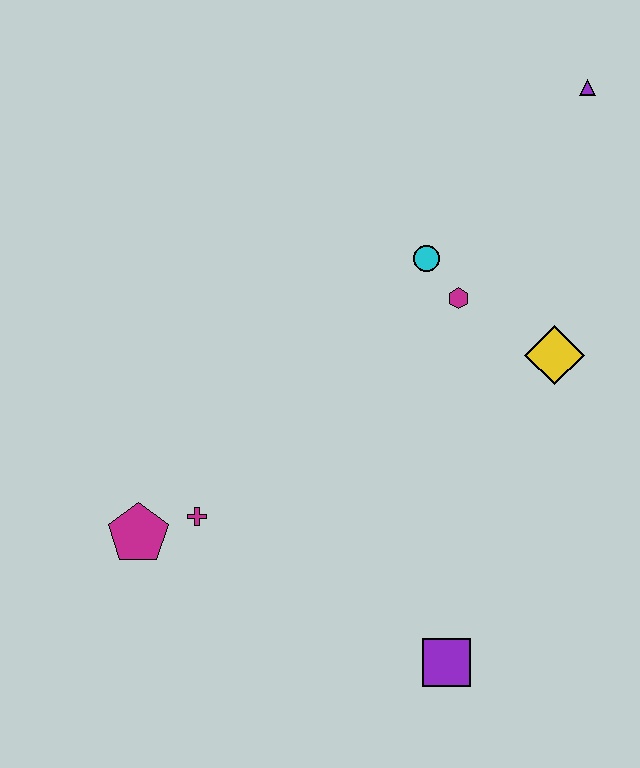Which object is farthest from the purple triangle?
The magenta pentagon is farthest from the purple triangle.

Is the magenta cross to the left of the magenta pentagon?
No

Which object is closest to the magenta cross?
The magenta pentagon is closest to the magenta cross.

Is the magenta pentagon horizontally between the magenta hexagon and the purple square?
No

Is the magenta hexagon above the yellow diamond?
Yes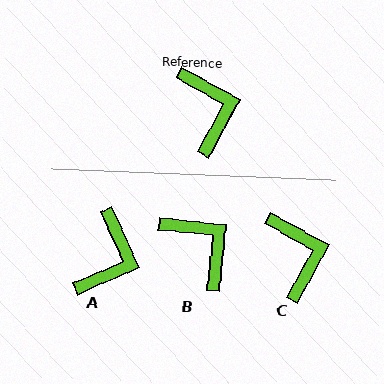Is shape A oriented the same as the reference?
No, it is off by about 38 degrees.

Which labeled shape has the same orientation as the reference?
C.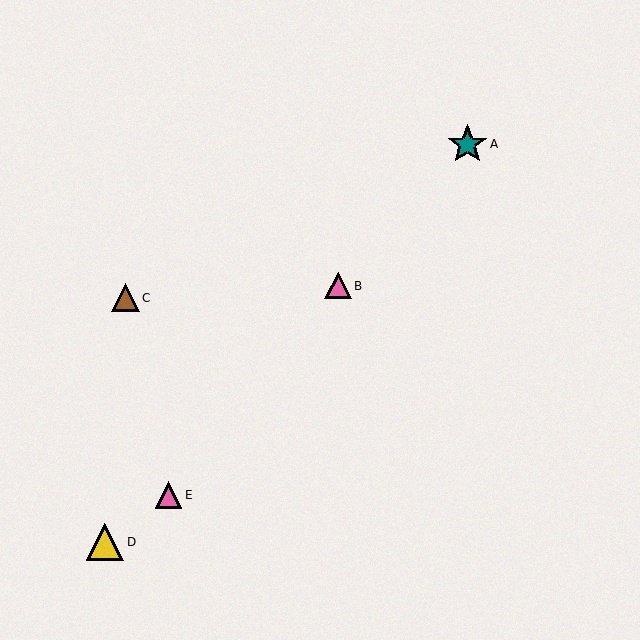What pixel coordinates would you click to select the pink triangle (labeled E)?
Click at (169, 495) to select the pink triangle E.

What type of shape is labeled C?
Shape C is a brown triangle.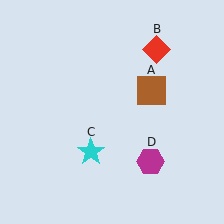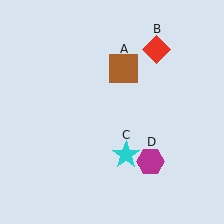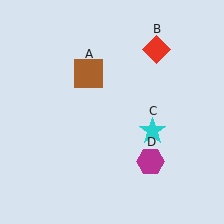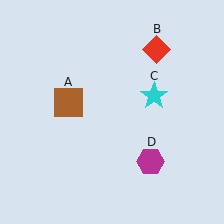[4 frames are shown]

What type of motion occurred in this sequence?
The brown square (object A), cyan star (object C) rotated counterclockwise around the center of the scene.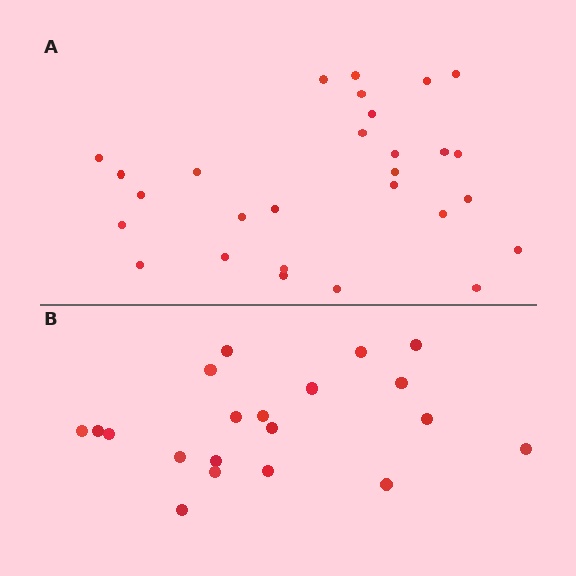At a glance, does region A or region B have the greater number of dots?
Region A (the top region) has more dots.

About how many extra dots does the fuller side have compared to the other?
Region A has roughly 8 or so more dots than region B.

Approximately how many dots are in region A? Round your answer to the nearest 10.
About 30 dots. (The exact count is 28, which rounds to 30.)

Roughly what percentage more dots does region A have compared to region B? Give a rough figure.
About 40% more.